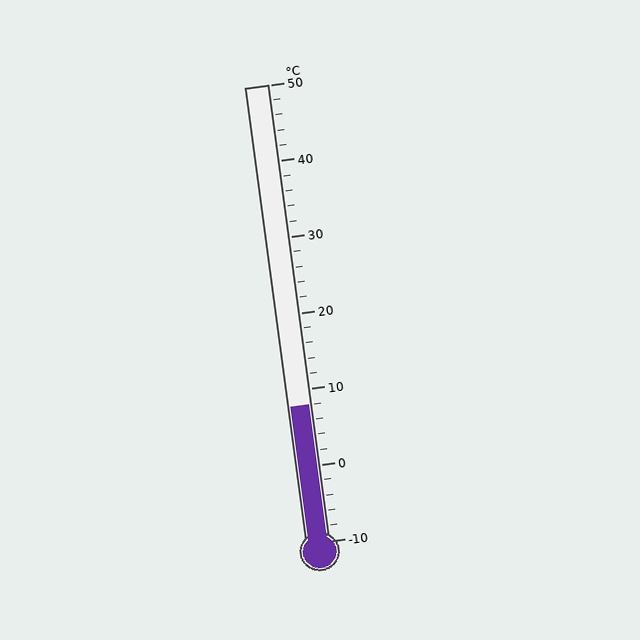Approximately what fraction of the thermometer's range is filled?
The thermometer is filled to approximately 30% of its range.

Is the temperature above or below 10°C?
The temperature is below 10°C.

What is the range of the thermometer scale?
The thermometer scale ranges from -10°C to 50°C.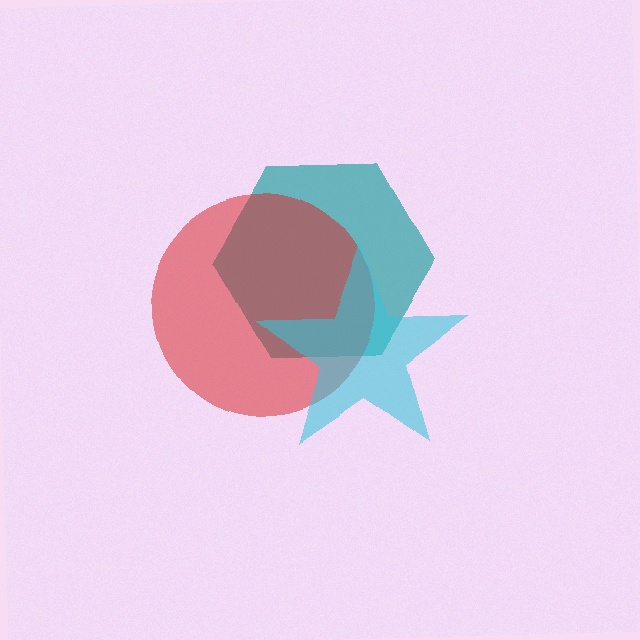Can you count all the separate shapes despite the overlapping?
Yes, there are 3 separate shapes.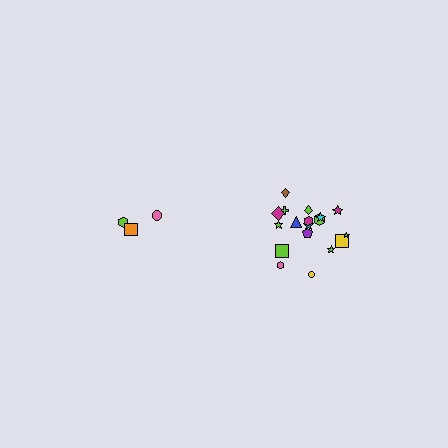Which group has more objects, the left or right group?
The right group.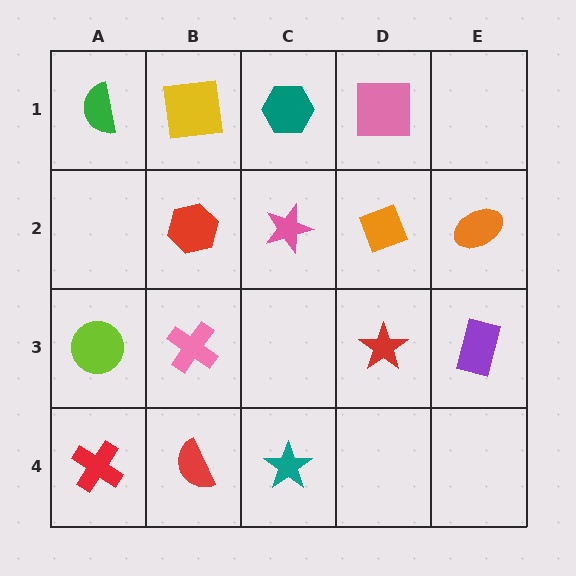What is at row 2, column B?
A red hexagon.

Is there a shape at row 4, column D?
No, that cell is empty.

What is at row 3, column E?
A purple rectangle.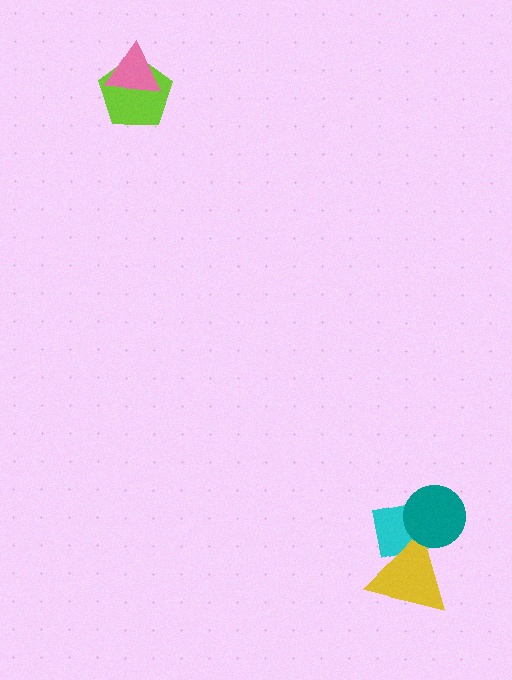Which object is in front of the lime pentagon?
The pink triangle is in front of the lime pentagon.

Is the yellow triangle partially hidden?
Yes, it is partially covered by another shape.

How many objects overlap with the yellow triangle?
2 objects overlap with the yellow triangle.